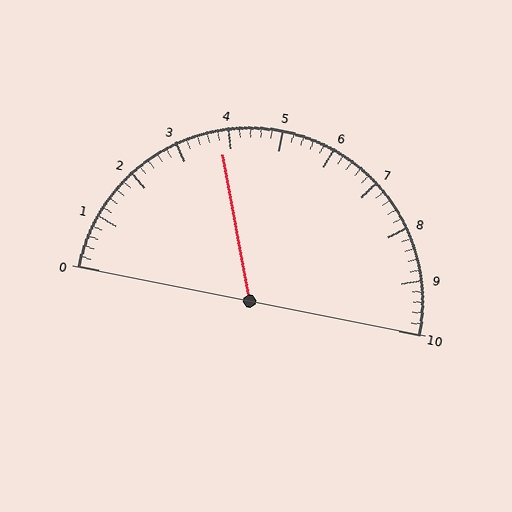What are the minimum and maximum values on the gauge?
The gauge ranges from 0 to 10.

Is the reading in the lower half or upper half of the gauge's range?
The reading is in the lower half of the range (0 to 10).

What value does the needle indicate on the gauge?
The needle indicates approximately 3.8.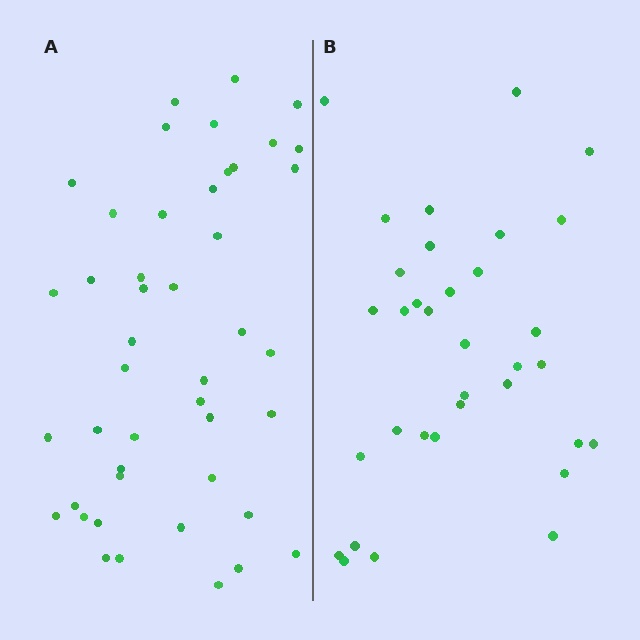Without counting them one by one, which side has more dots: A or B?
Region A (the left region) has more dots.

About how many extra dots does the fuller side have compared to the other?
Region A has roughly 12 or so more dots than region B.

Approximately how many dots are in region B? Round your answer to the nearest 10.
About 30 dots. (The exact count is 34, which rounds to 30.)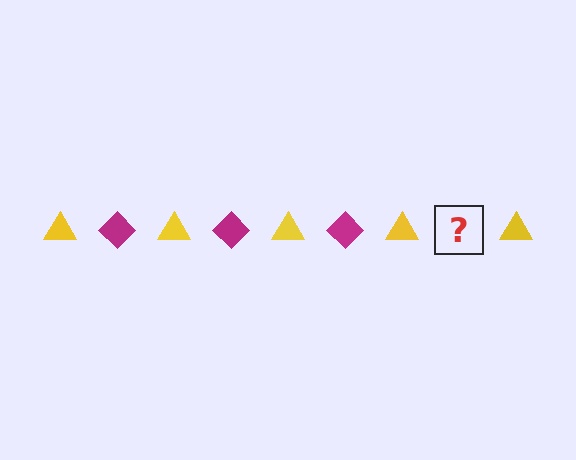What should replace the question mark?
The question mark should be replaced with a magenta diamond.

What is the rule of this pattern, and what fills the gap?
The rule is that the pattern alternates between yellow triangle and magenta diamond. The gap should be filled with a magenta diamond.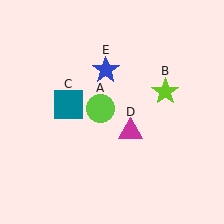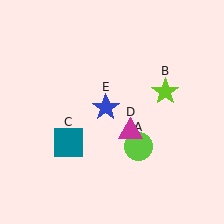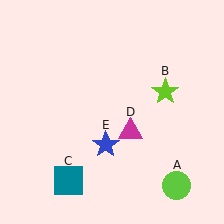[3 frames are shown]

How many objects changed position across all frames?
3 objects changed position: lime circle (object A), teal square (object C), blue star (object E).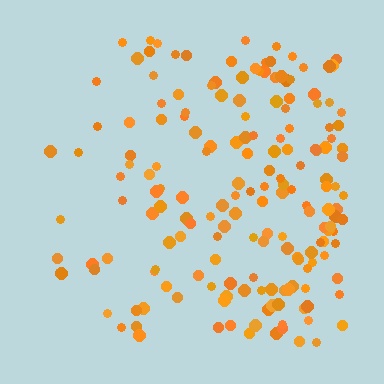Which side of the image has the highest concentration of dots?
The right.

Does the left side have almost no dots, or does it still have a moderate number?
Still a moderate number, just noticeably fewer than the right.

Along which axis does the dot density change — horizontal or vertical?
Horizontal.